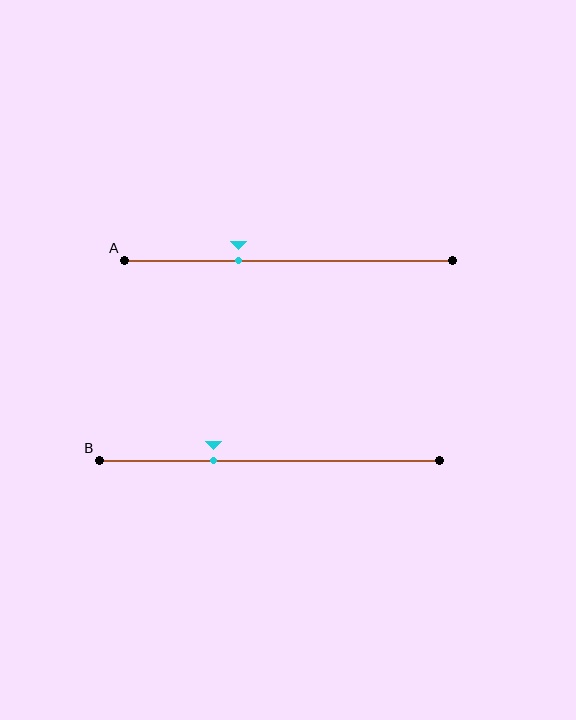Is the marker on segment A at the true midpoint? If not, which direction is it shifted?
No, the marker on segment A is shifted to the left by about 15% of the segment length.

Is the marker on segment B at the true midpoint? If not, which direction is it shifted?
No, the marker on segment B is shifted to the left by about 16% of the segment length.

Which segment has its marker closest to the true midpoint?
Segment A has its marker closest to the true midpoint.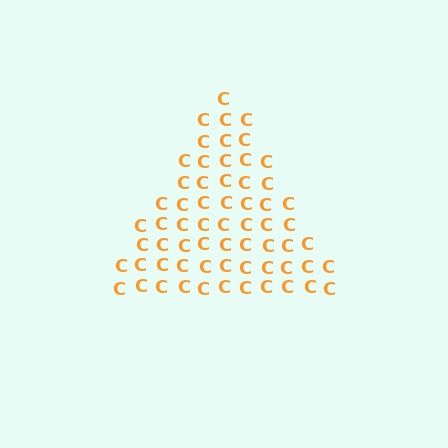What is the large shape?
The large shape is a triangle.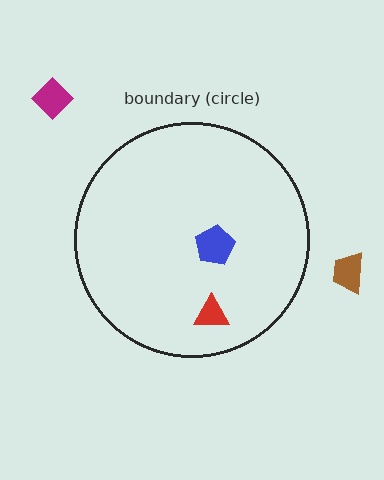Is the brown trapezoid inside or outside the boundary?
Outside.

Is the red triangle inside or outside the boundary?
Inside.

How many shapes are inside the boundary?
2 inside, 2 outside.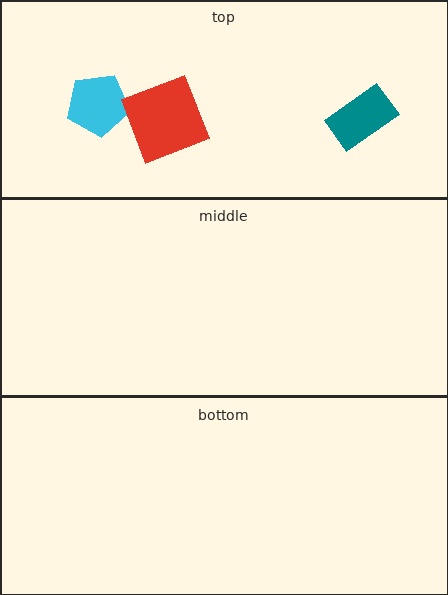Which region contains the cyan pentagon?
The top region.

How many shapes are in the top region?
3.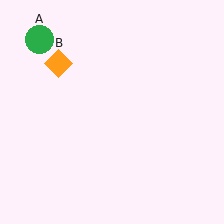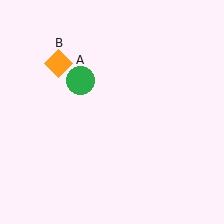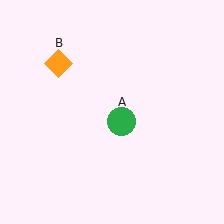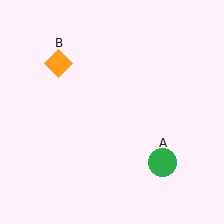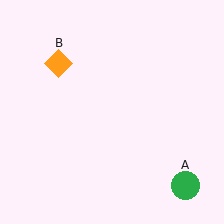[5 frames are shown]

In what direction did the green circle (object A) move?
The green circle (object A) moved down and to the right.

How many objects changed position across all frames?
1 object changed position: green circle (object A).